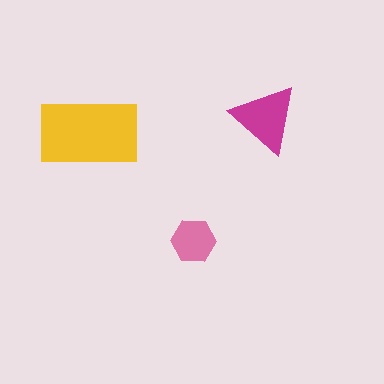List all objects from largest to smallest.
The yellow rectangle, the magenta triangle, the pink hexagon.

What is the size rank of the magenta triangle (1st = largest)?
2nd.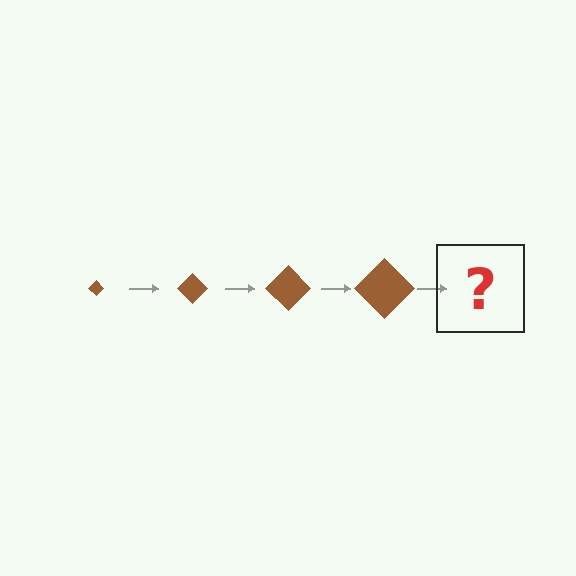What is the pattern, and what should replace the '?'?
The pattern is that the diamond gets progressively larger each step. The '?' should be a brown diamond, larger than the previous one.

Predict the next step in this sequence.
The next step is a brown diamond, larger than the previous one.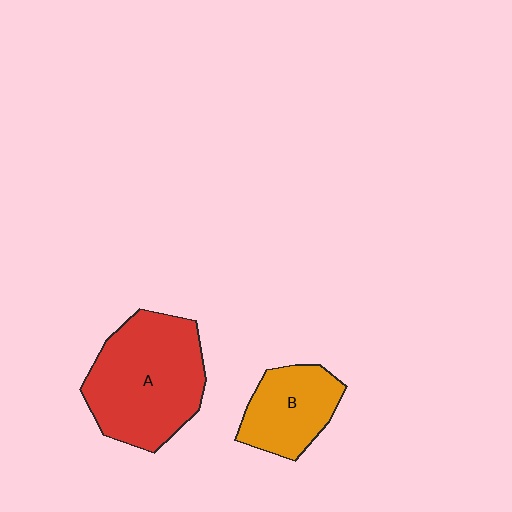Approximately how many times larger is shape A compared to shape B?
Approximately 1.8 times.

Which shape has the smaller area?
Shape B (orange).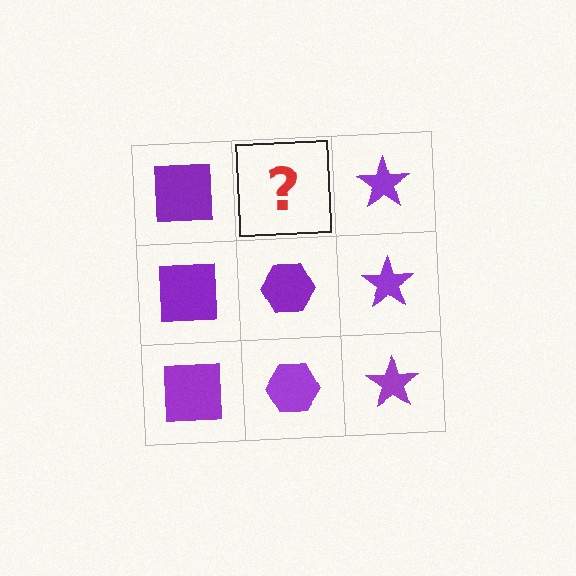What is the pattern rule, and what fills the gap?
The rule is that each column has a consistent shape. The gap should be filled with a purple hexagon.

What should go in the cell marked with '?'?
The missing cell should contain a purple hexagon.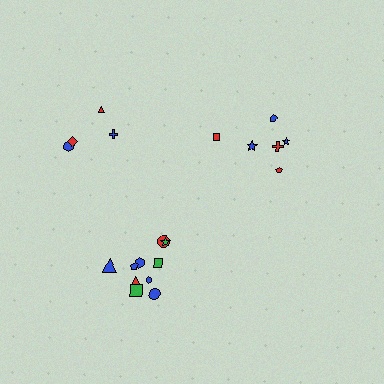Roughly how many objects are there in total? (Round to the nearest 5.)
Roughly 20 objects in total.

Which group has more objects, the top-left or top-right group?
The top-right group.